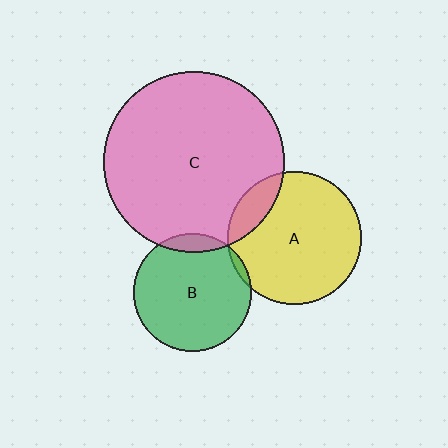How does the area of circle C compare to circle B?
Approximately 2.4 times.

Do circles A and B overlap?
Yes.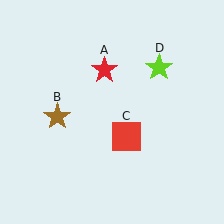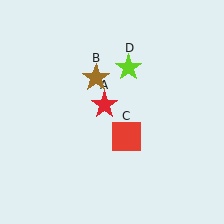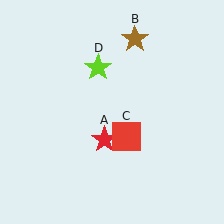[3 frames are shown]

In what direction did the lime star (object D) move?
The lime star (object D) moved left.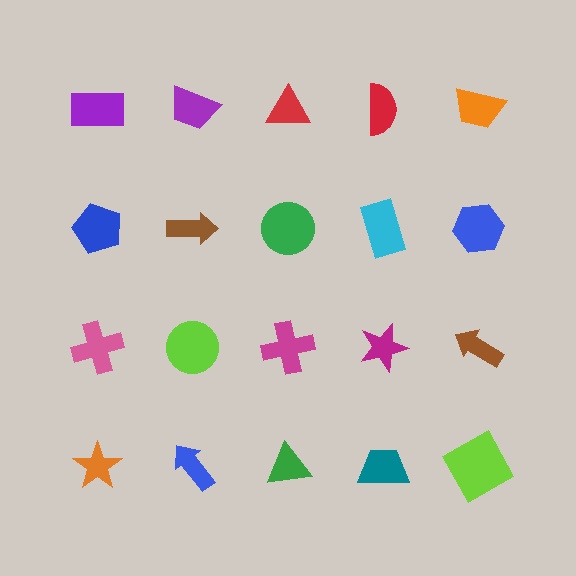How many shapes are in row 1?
5 shapes.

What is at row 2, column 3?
A green circle.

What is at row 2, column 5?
A blue hexagon.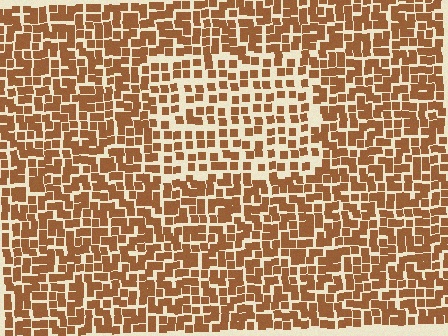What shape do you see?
I see a rectangle.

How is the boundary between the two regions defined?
The boundary is defined by a change in element density (approximately 1.7x ratio). All elements are the same color, size, and shape.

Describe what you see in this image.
The image contains small brown elements arranged at two different densities. A rectangle-shaped region is visible where the elements are less densely packed than the surrounding area.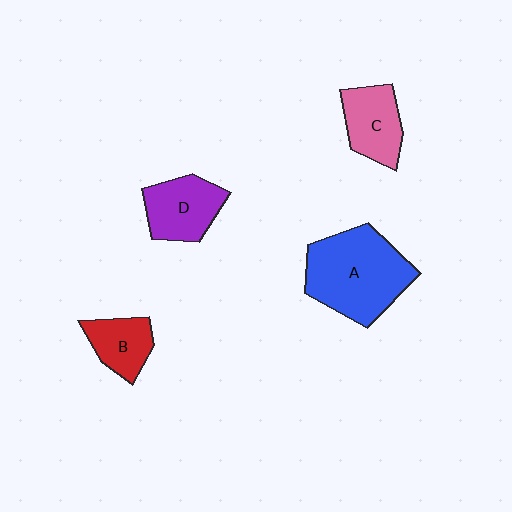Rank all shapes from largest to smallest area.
From largest to smallest: A (blue), D (purple), C (pink), B (red).